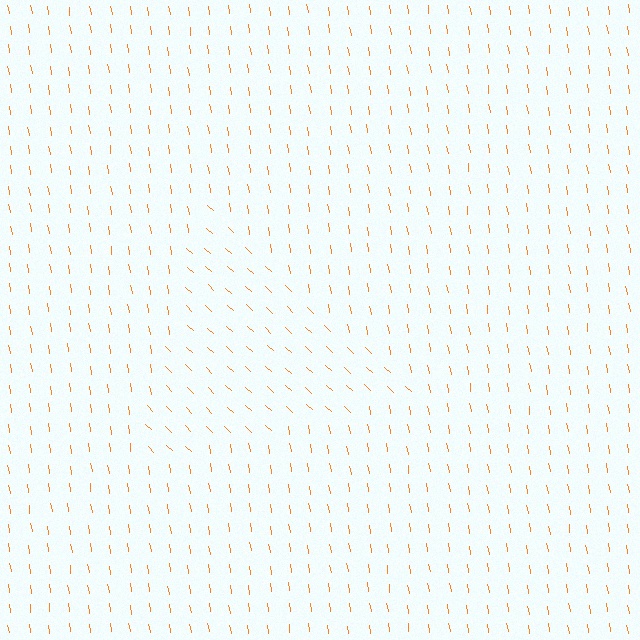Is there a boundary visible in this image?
Yes, there is a texture boundary formed by a change in line orientation.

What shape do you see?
I see a triangle.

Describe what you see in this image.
The image is filled with small orange line segments. A triangle region in the image has lines oriented differently from the surrounding lines, creating a visible texture boundary.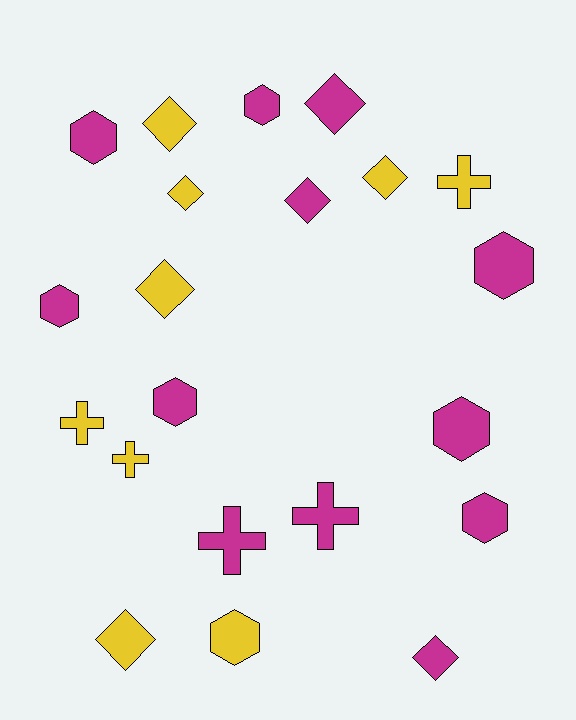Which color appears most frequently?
Magenta, with 12 objects.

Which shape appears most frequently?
Diamond, with 8 objects.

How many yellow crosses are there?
There are 3 yellow crosses.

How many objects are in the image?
There are 21 objects.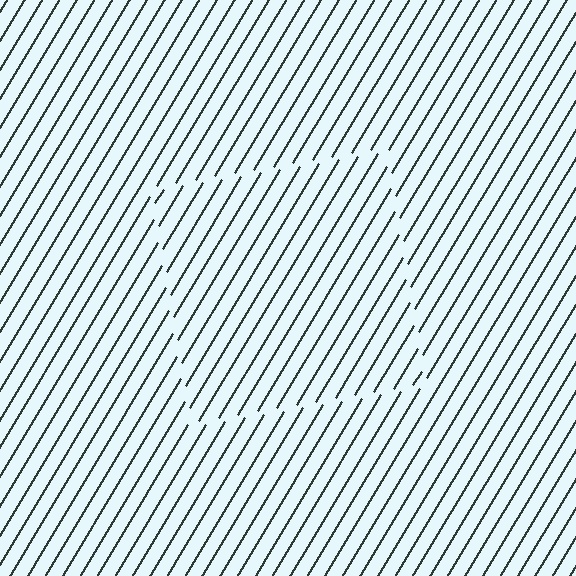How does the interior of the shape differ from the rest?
The interior of the shape contains the same grating, shifted by half a period — the contour is defined by the phase discontinuity where line-ends from the inner and outer gratings abut.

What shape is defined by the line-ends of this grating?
An illusory square. The interior of the shape contains the same grating, shifted by half a period — the contour is defined by the phase discontinuity where line-ends from the inner and outer gratings abut.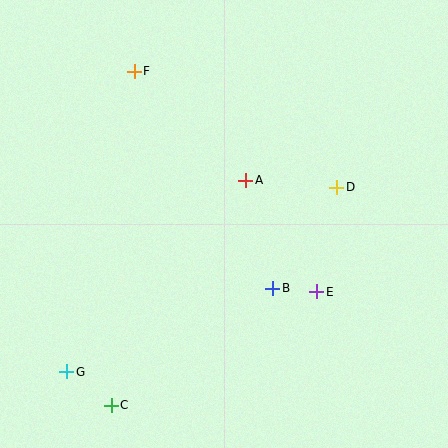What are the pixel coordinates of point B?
Point B is at (273, 288).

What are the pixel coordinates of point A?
Point A is at (246, 180).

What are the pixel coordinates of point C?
Point C is at (111, 405).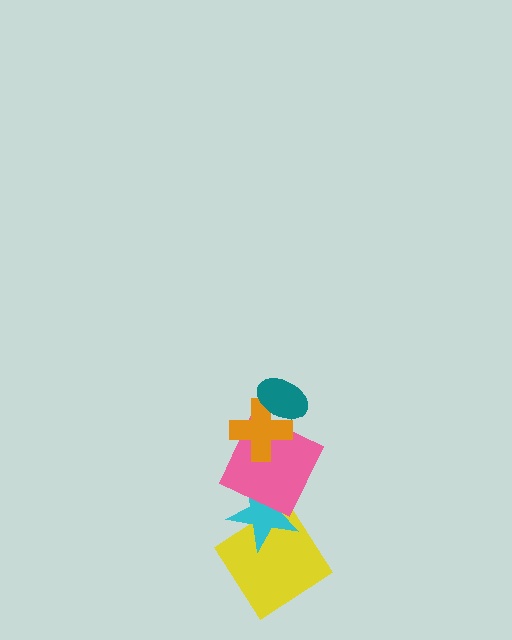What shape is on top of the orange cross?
The teal ellipse is on top of the orange cross.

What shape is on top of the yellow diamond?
The cyan star is on top of the yellow diamond.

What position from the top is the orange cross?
The orange cross is 2nd from the top.